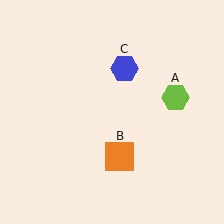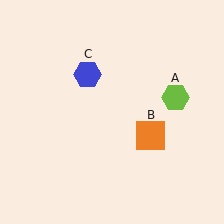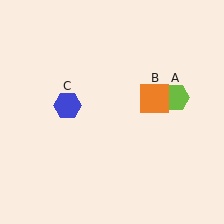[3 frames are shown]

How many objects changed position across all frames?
2 objects changed position: orange square (object B), blue hexagon (object C).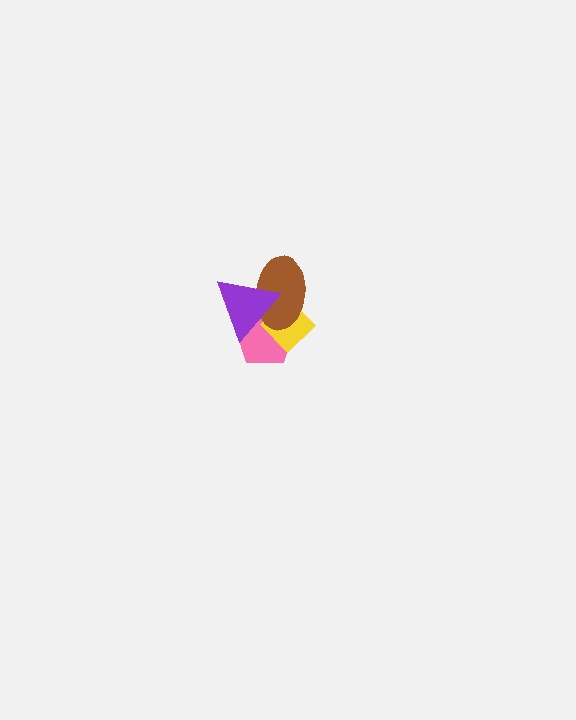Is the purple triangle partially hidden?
No, no other shape covers it.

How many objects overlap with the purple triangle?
3 objects overlap with the purple triangle.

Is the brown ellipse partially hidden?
Yes, it is partially covered by another shape.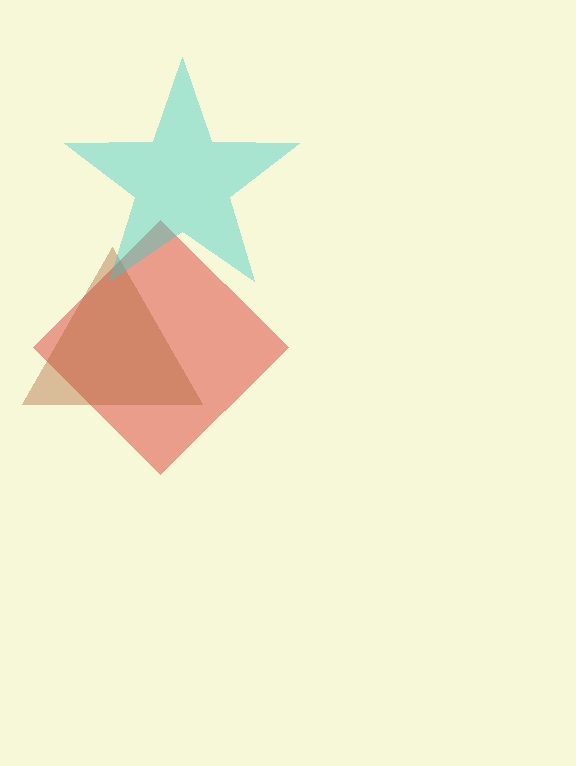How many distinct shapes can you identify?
There are 3 distinct shapes: a red diamond, a brown triangle, a cyan star.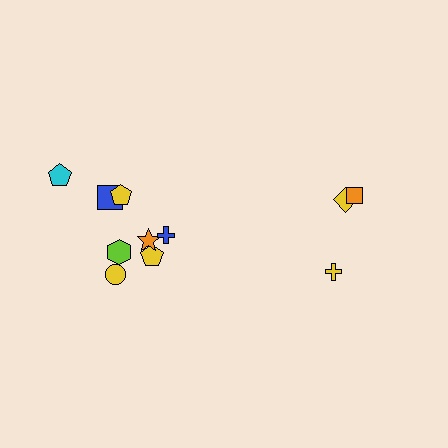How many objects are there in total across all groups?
There are 11 objects.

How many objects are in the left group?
There are 8 objects.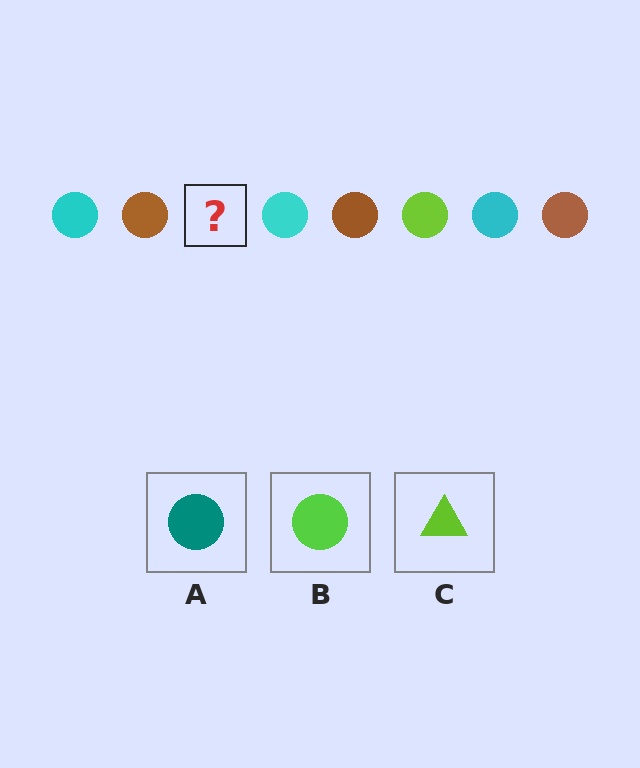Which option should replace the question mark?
Option B.